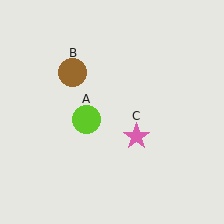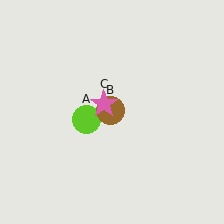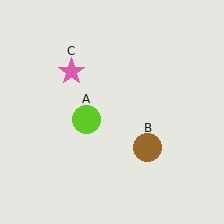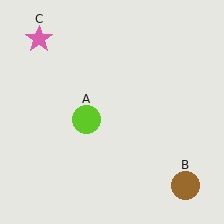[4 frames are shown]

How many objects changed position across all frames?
2 objects changed position: brown circle (object B), pink star (object C).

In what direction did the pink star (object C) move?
The pink star (object C) moved up and to the left.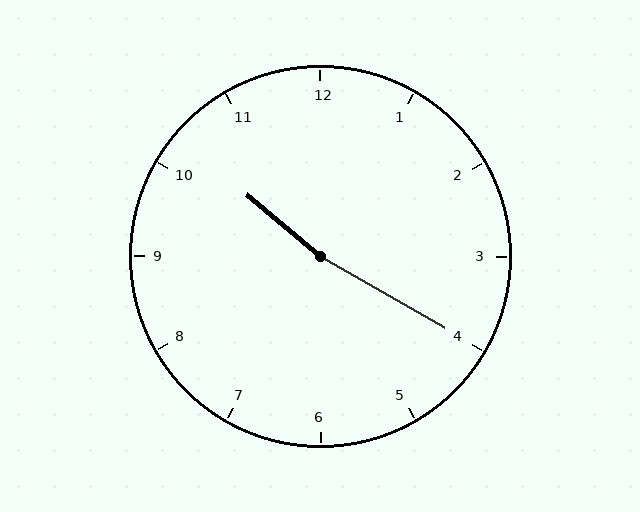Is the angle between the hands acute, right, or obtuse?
It is obtuse.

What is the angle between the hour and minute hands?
Approximately 170 degrees.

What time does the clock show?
10:20.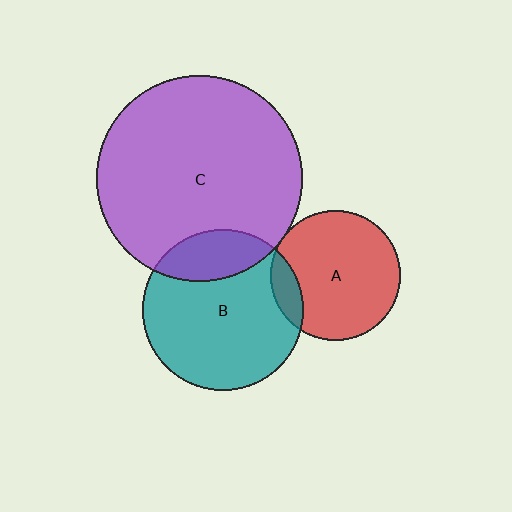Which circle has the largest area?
Circle C (purple).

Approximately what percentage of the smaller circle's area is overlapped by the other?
Approximately 20%.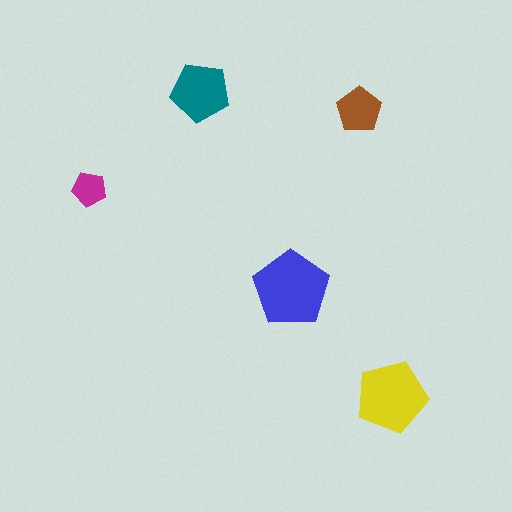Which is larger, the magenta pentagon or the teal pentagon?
The teal one.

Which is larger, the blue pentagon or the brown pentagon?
The blue one.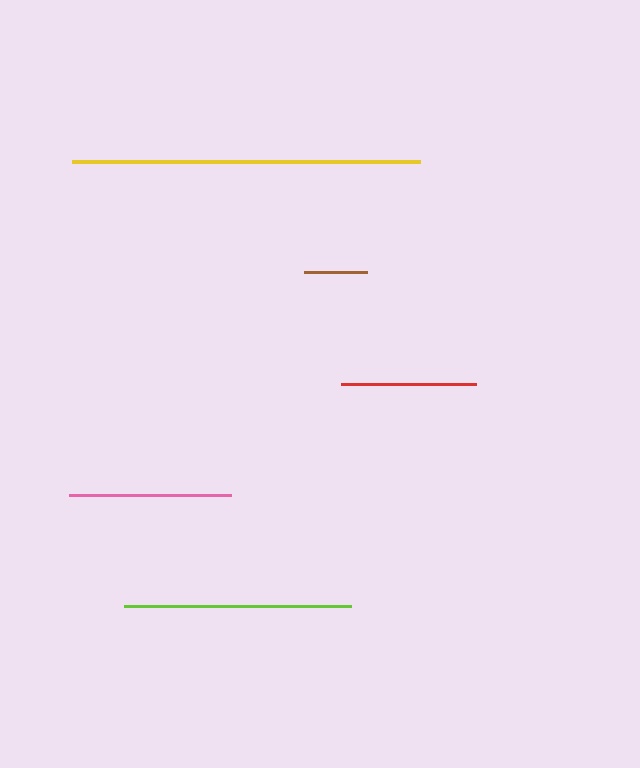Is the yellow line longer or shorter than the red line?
The yellow line is longer than the red line.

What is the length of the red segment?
The red segment is approximately 135 pixels long.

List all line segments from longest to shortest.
From longest to shortest: yellow, lime, pink, red, brown.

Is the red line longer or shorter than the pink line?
The pink line is longer than the red line.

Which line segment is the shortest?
The brown line is the shortest at approximately 63 pixels.